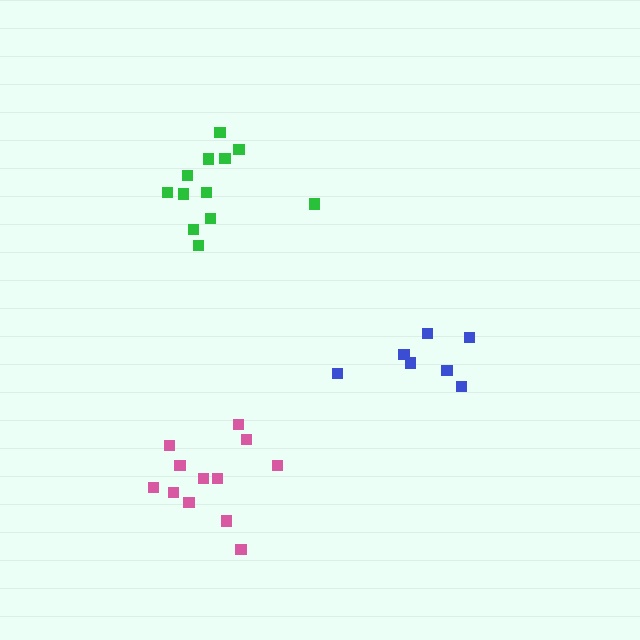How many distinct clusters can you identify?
There are 3 distinct clusters.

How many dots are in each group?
Group 1: 12 dots, Group 2: 7 dots, Group 3: 12 dots (31 total).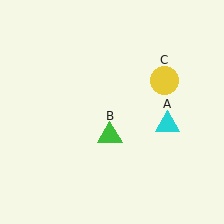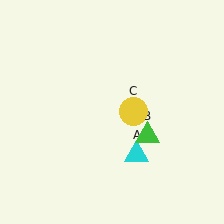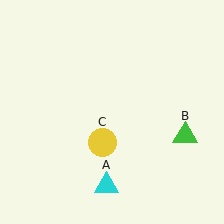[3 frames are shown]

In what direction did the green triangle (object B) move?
The green triangle (object B) moved right.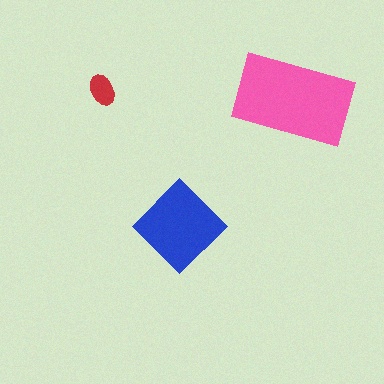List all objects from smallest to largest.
The red ellipse, the blue diamond, the pink rectangle.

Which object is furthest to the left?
The red ellipse is leftmost.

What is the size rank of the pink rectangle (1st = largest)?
1st.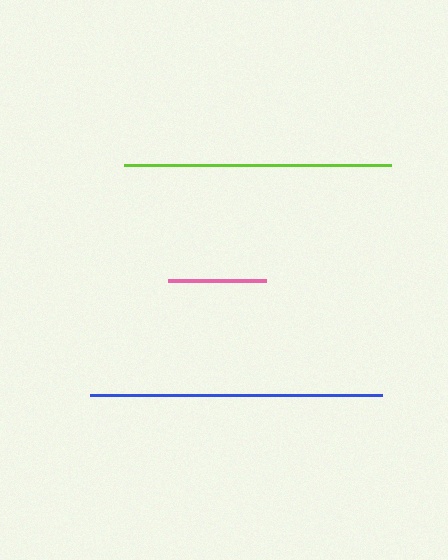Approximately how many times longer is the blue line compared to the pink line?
The blue line is approximately 3.0 times the length of the pink line.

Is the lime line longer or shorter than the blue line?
The blue line is longer than the lime line.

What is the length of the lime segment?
The lime segment is approximately 267 pixels long.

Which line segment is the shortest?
The pink line is the shortest at approximately 98 pixels.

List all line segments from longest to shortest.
From longest to shortest: blue, lime, pink.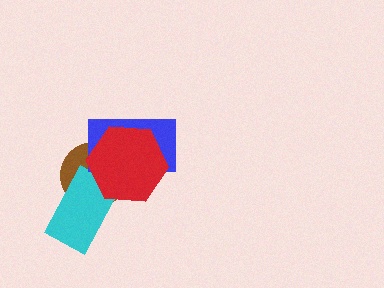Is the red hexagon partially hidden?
No, no other shape covers it.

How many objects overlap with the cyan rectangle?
2 objects overlap with the cyan rectangle.